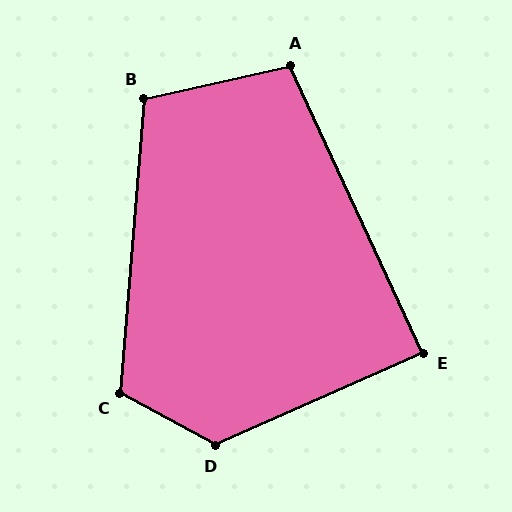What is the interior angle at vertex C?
Approximately 114 degrees (obtuse).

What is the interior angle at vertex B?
Approximately 107 degrees (obtuse).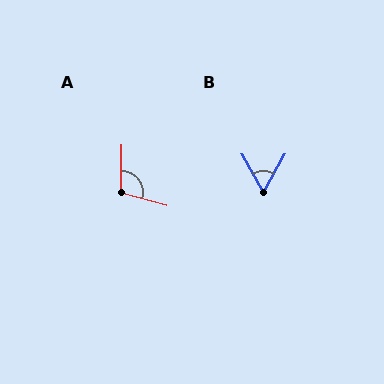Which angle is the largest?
A, at approximately 105 degrees.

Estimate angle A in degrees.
Approximately 105 degrees.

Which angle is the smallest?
B, at approximately 59 degrees.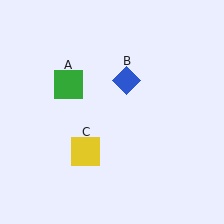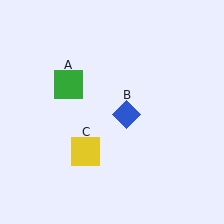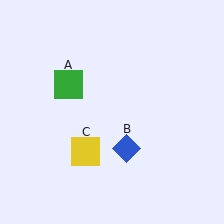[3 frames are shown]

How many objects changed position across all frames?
1 object changed position: blue diamond (object B).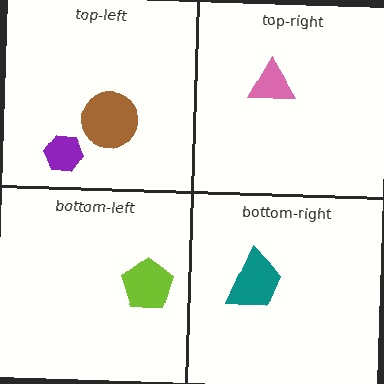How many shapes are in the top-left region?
2.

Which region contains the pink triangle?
The top-right region.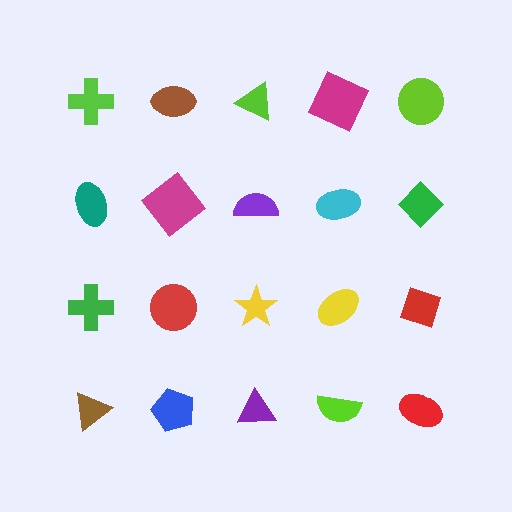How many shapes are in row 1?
5 shapes.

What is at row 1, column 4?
A magenta square.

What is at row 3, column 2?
A red circle.